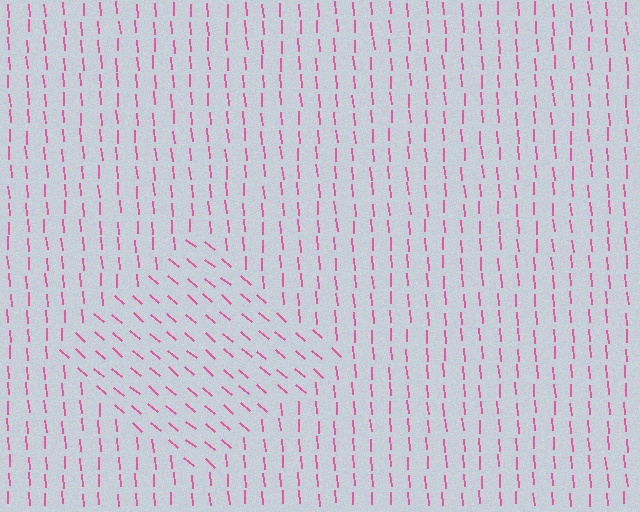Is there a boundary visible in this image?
Yes, there is a texture boundary formed by a change in line orientation.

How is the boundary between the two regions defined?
The boundary is defined purely by a change in line orientation (approximately 45 degrees difference). All lines are the same color and thickness.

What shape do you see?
I see a diamond.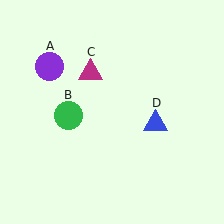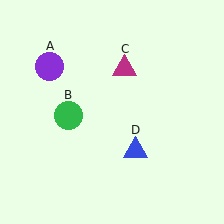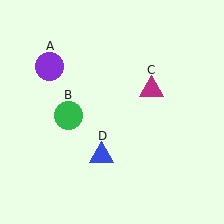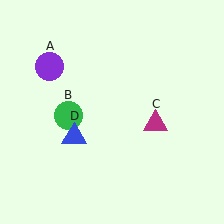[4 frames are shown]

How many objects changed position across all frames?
2 objects changed position: magenta triangle (object C), blue triangle (object D).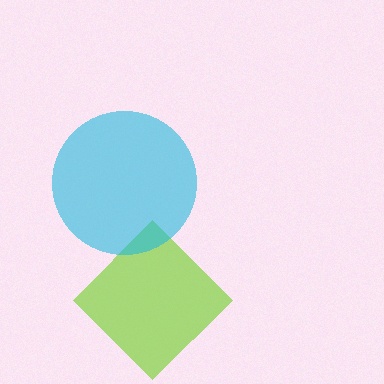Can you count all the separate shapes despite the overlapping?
Yes, there are 2 separate shapes.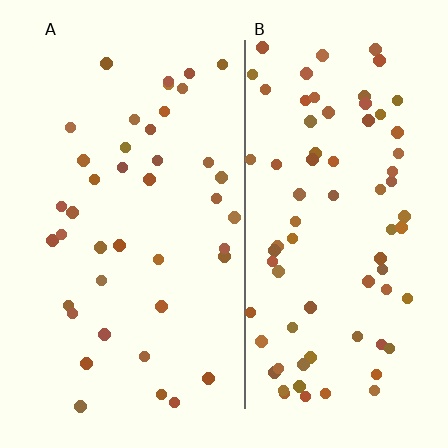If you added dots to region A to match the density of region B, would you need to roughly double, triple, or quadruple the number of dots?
Approximately double.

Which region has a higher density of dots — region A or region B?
B (the right).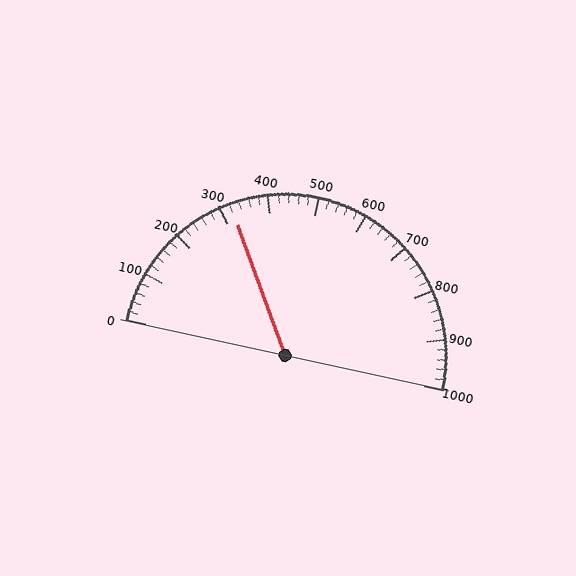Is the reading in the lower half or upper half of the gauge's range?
The reading is in the lower half of the range (0 to 1000).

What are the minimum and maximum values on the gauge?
The gauge ranges from 0 to 1000.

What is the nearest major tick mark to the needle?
The nearest major tick mark is 300.